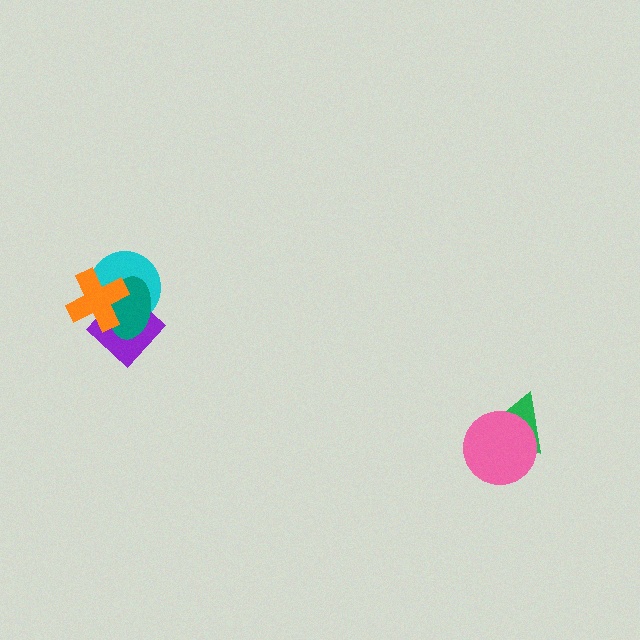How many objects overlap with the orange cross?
3 objects overlap with the orange cross.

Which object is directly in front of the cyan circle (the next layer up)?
The purple diamond is directly in front of the cyan circle.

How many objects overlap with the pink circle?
1 object overlaps with the pink circle.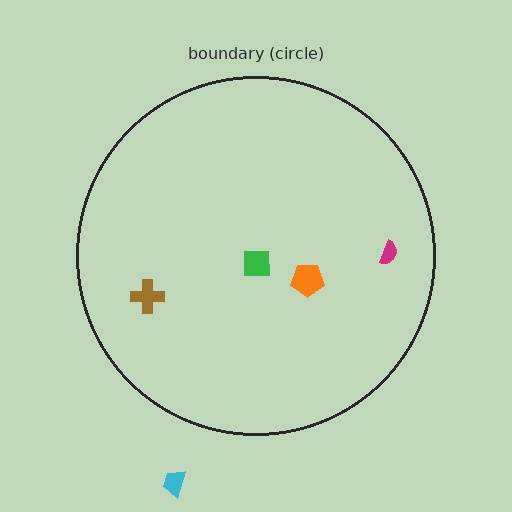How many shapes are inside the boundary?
4 inside, 1 outside.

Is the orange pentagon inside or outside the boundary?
Inside.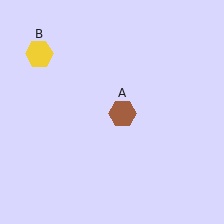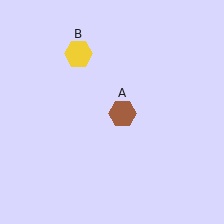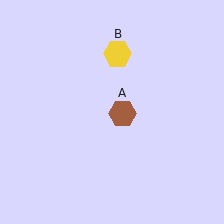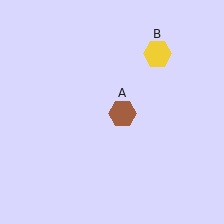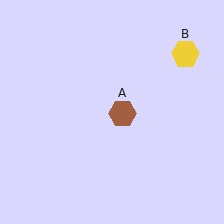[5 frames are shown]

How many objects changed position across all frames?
1 object changed position: yellow hexagon (object B).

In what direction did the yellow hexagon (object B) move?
The yellow hexagon (object B) moved right.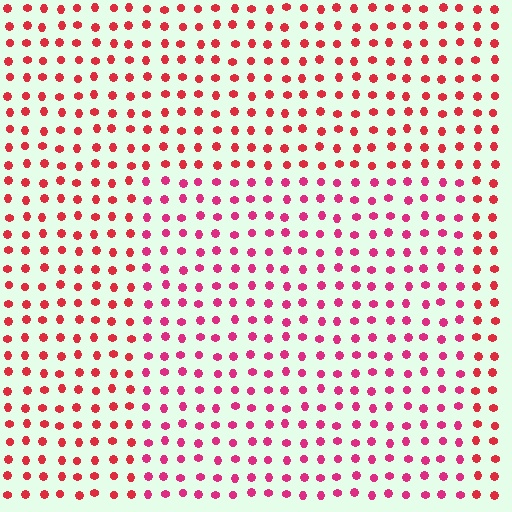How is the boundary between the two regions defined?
The boundary is defined purely by a slight shift in hue (about 24 degrees). Spacing, size, and orientation are identical on both sides.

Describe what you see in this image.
The image is filled with small red elements in a uniform arrangement. A rectangle-shaped region is visible where the elements are tinted to a slightly different hue, forming a subtle color boundary.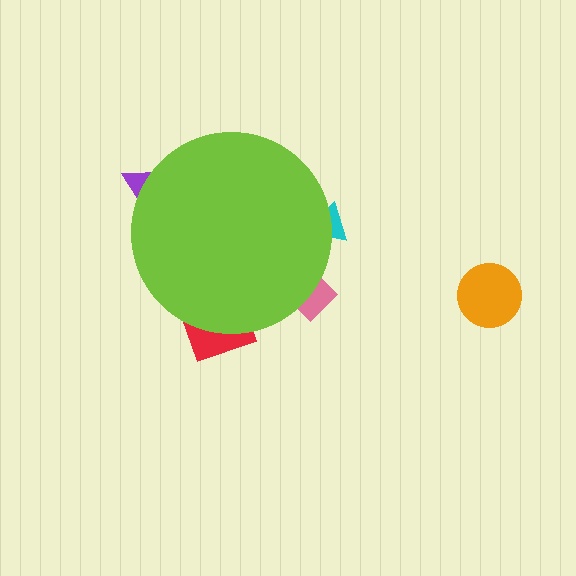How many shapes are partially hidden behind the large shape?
4 shapes are partially hidden.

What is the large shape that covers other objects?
A lime circle.